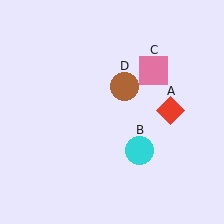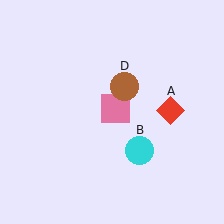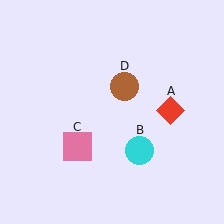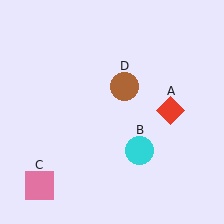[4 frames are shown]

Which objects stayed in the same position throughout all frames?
Red diamond (object A) and cyan circle (object B) and brown circle (object D) remained stationary.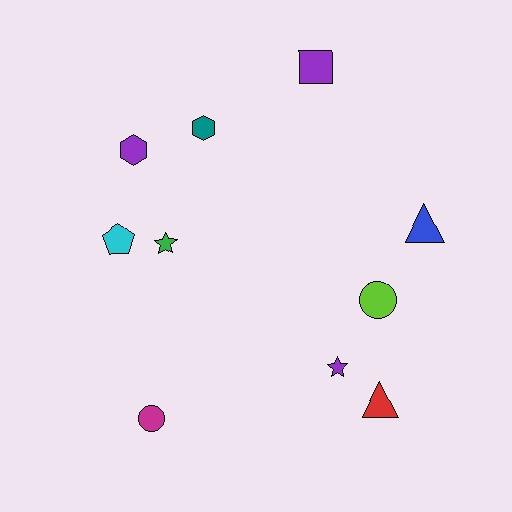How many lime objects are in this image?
There is 1 lime object.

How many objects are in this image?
There are 10 objects.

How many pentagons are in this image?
There is 1 pentagon.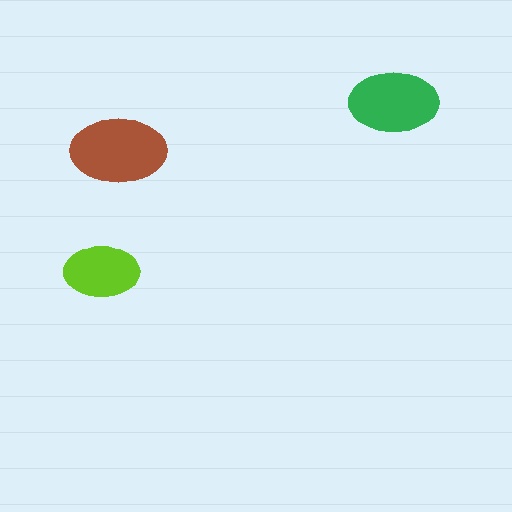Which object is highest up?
The green ellipse is topmost.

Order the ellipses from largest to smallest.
the brown one, the green one, the lime one.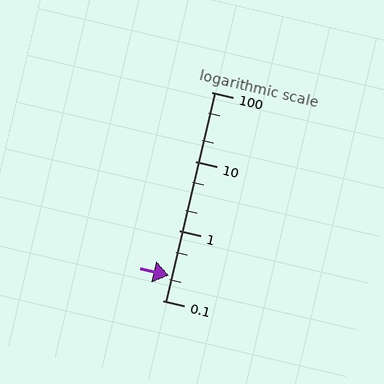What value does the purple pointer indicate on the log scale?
The pointer indicates approximately 0.23.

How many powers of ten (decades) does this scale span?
The scale spans 3 decades, from 0.1 to 100.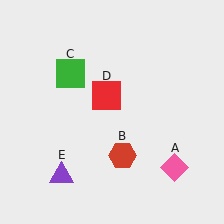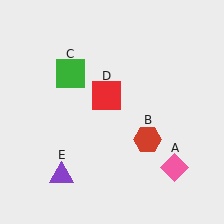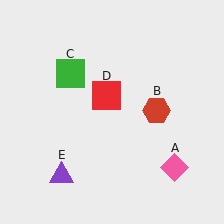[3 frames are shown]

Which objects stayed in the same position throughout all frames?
Pink diamond (object A) and green square (object C) and red square (object D) and purple triangle (object E) remained stationary.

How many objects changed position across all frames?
1 object changed position: red hexagon (object B).